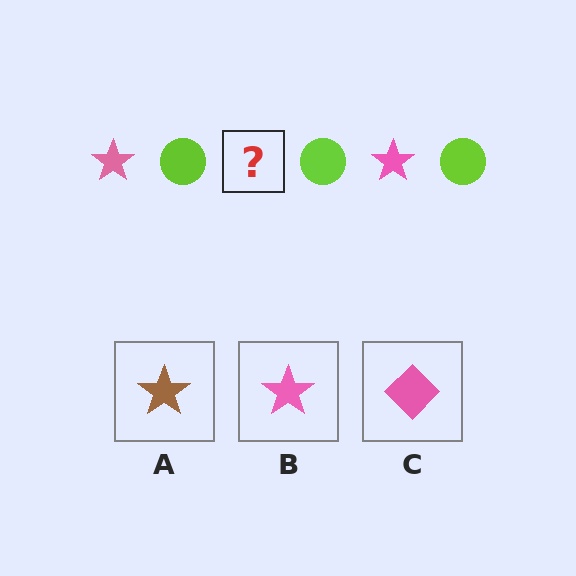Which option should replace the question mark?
Option B.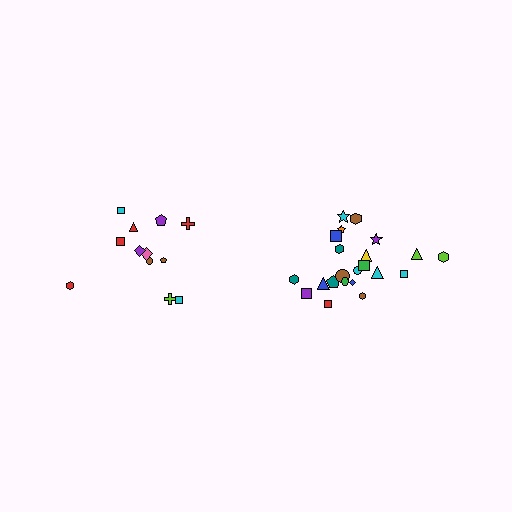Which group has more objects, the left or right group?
The right group.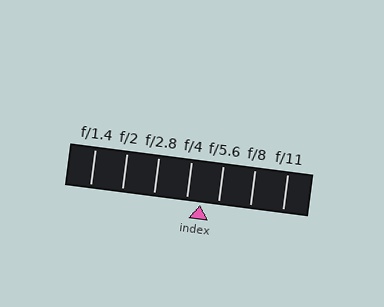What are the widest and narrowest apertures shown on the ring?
The widest aperture shown is f/1.4 and the narrowest is f/11.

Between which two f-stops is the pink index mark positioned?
The index mark is between f/4 and f/5.6.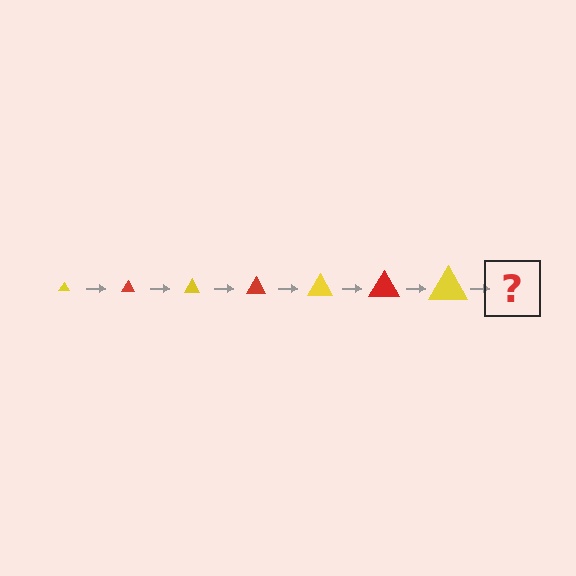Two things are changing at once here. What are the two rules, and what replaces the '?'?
The two rules are that the triangle grows larger each step and the color cycles through yellow and red. The '?' should be a red triangle, larger than the previous one.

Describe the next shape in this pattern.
It should be a red triangle, larger than the previous one.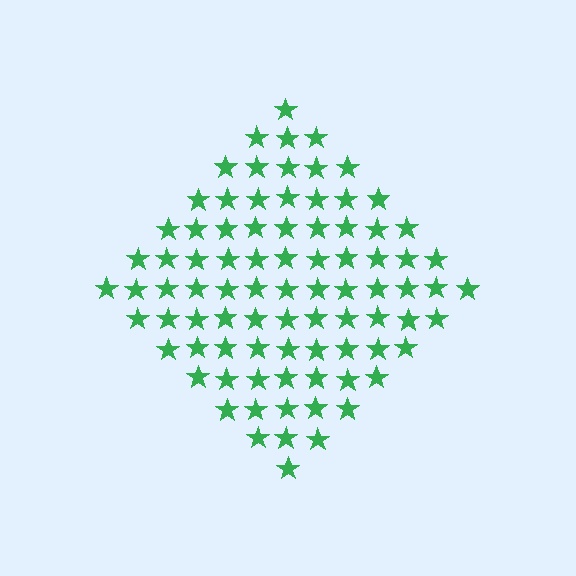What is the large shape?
The large shape is a diamond.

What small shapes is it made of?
It is made of small stars.